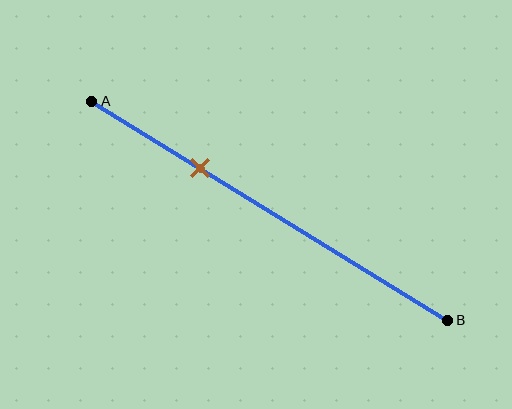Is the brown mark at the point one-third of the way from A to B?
Yes, the mark is approximately at the one-third point.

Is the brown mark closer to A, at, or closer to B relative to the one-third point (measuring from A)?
The brown mark is approximately at the one-third point of segment AB.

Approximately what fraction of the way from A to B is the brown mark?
The brown mark is approximately 30% of the way from A to B.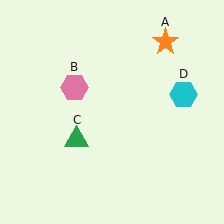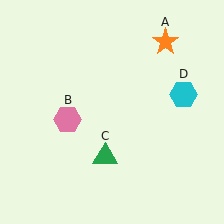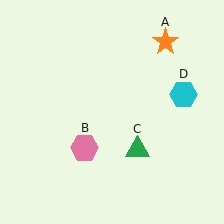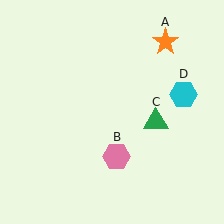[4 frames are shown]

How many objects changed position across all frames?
2 objects changed position: pink hexagon (object B), green triangle (object C).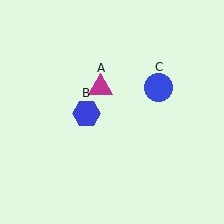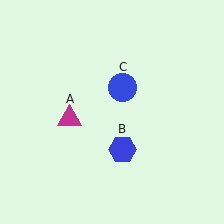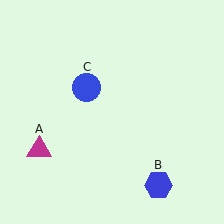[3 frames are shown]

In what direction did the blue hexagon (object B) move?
The blue hexagon (object B) moved down and to the right.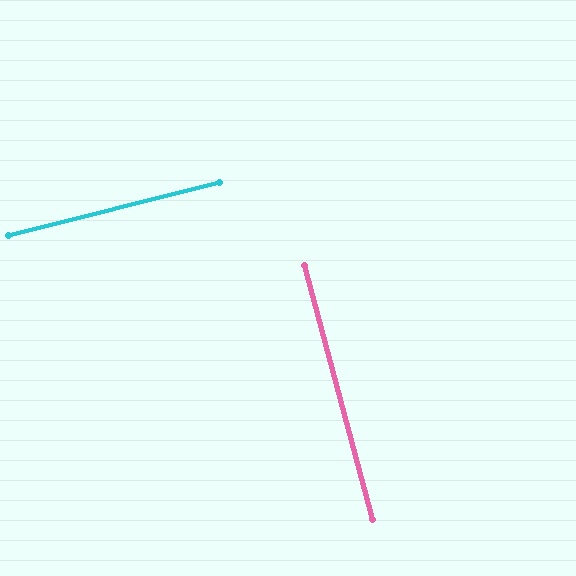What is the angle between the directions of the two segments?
Approximately 89 degrees.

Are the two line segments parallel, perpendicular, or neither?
Perpendicular — they meet at approximately 89°.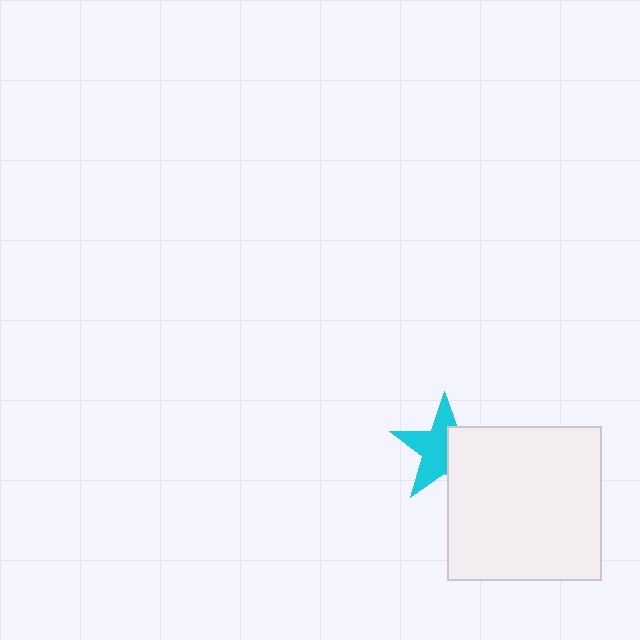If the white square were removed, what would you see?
You would see the complete cyan star.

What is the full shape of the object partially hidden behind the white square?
The partially hidden object is a cyan star.